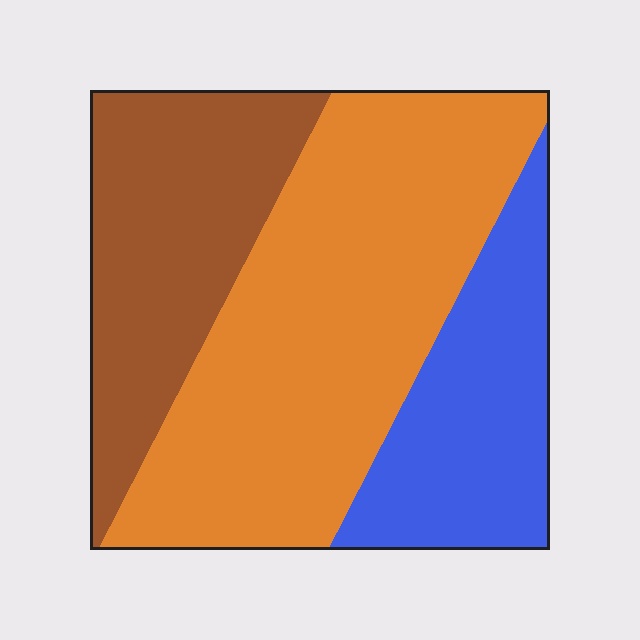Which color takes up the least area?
Blue, at roughly 25%.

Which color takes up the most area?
Orange, at roughly 50%.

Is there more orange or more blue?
Orange.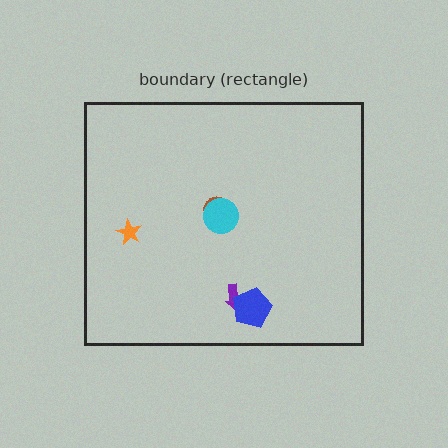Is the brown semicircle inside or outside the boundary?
Inside.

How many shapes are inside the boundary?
5 inside, 0 outside.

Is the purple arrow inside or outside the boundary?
Inside.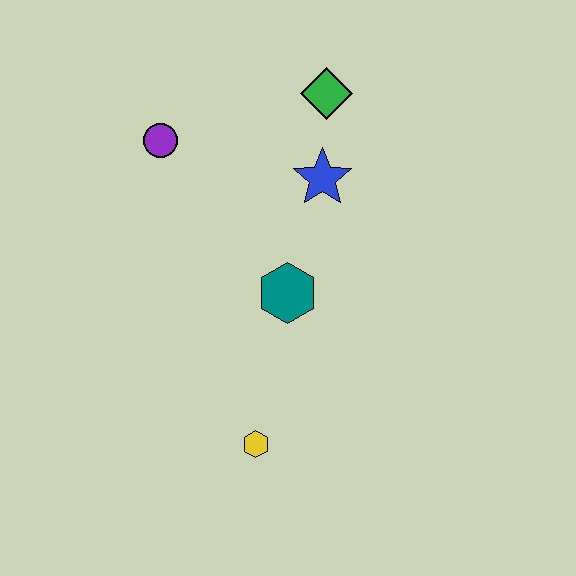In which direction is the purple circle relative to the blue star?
The purple circle is to the left of the blue star.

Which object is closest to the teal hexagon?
The blue star is closest to the teal hexagon.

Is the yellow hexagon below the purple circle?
Yes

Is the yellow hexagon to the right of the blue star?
No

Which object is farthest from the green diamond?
The yellow hexagon is farthest from the green diamond.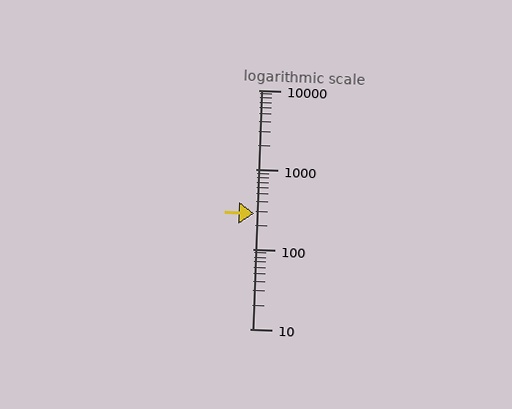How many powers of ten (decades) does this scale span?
The scale spans 3 decades, from 10 to 10000.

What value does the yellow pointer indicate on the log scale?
The pointer indicates approximately 280.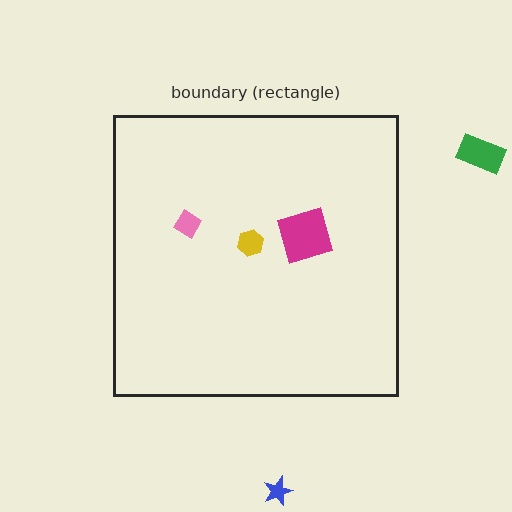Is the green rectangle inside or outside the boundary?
Outside.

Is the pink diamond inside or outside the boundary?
Inside.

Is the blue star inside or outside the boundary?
Outside.